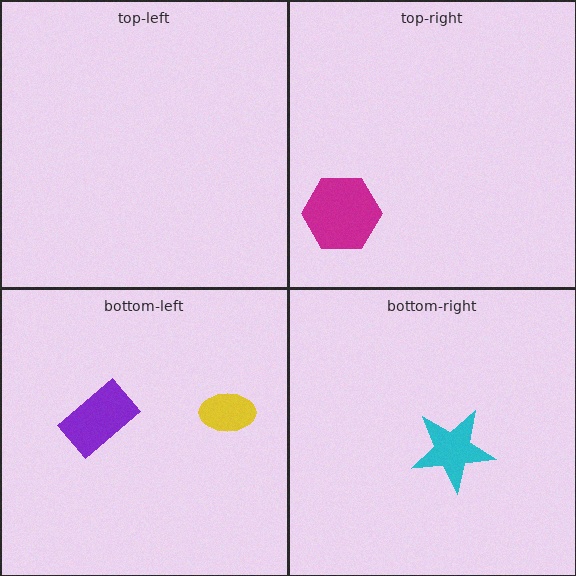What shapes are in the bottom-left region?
The yellow ellipse, the purple rectangle.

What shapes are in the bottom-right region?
The cyan star.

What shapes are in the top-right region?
The magenta hexagon.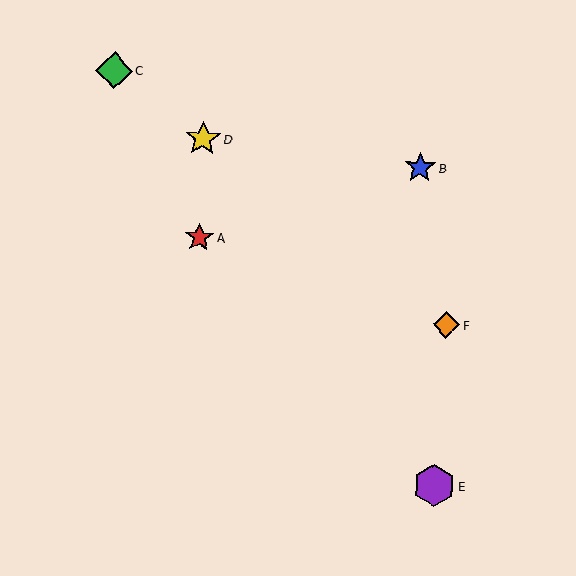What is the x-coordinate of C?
Object C is at x≈114.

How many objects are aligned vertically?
2 objects (A, D) are aligned vertically.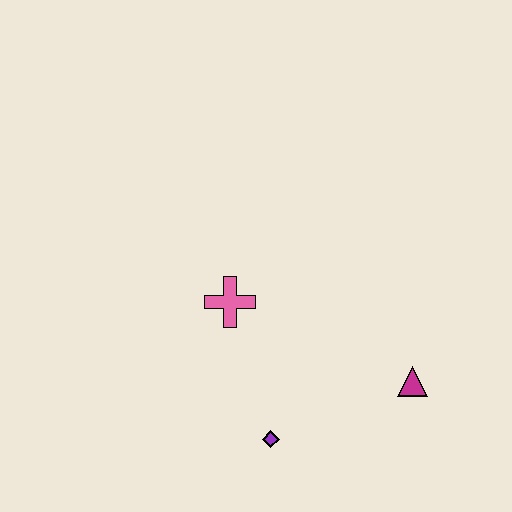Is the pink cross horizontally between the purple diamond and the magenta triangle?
No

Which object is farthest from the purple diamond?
The magenta triangle is farthest from the purple diamond.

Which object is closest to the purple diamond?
The pink cross is closest to the purple diamond.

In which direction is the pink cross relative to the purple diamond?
The pink cross is above the purple diamond.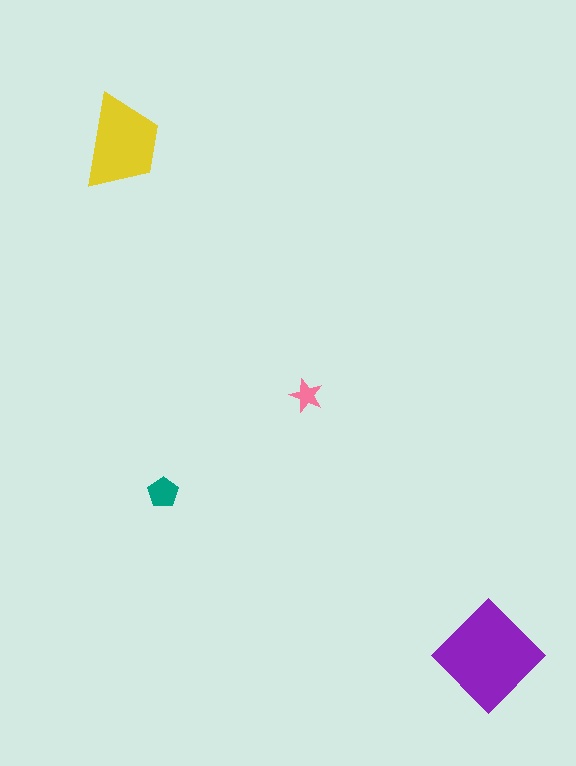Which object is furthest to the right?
The purple diamond is rightmost.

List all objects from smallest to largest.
The pink star, the teal pentagon, the yellow trapezoid, the purple diamond.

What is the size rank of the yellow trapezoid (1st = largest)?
2nd.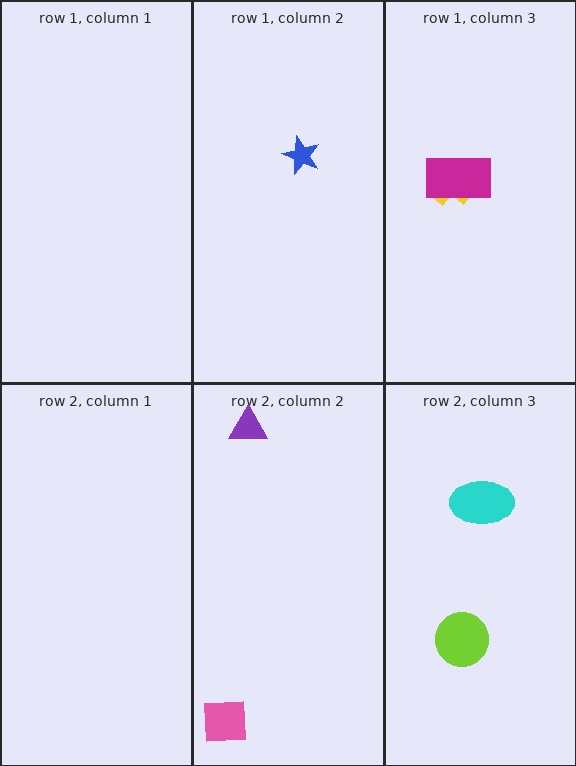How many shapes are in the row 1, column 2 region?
1.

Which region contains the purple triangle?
The row 2, column 2 region.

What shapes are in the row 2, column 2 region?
The pink square, the purple triangle.